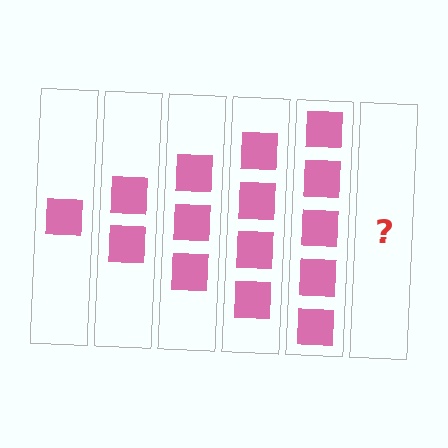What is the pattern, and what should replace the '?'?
The pattern is that each step adds one more square. The '?' should be 6 squares.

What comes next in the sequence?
The next element should be 6 squares.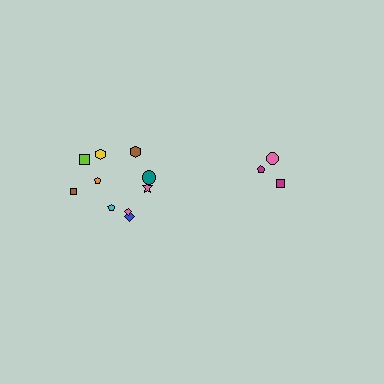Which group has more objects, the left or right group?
The left group.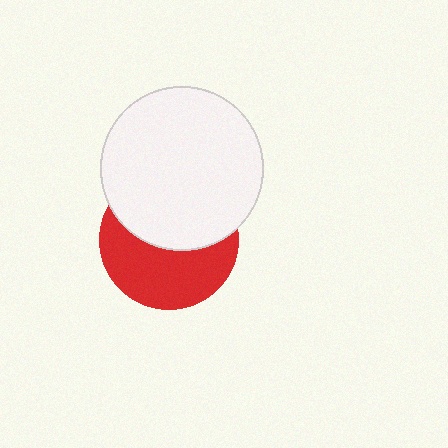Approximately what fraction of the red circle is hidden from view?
Roughly 49% of the red circle is hidden behind the white circle.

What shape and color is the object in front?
The object in front is a white circle.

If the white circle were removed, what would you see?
You would see the complete red circle.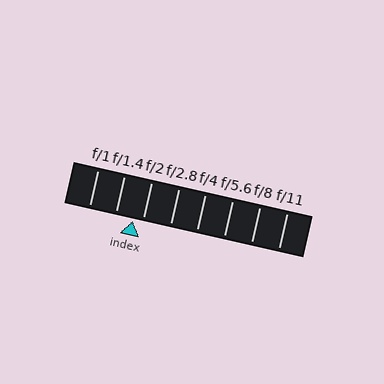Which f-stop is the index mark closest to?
The index mark is closest to f/2.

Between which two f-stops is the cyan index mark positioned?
The index mark is between f/1.4 and f/2.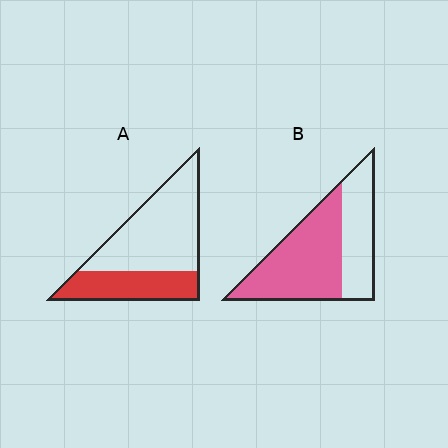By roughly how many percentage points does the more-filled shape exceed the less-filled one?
By roughly 25 percentage points (B over A).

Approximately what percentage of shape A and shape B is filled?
A is approximately 35% and B is approximately 60%.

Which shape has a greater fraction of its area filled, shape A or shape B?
Shape B.